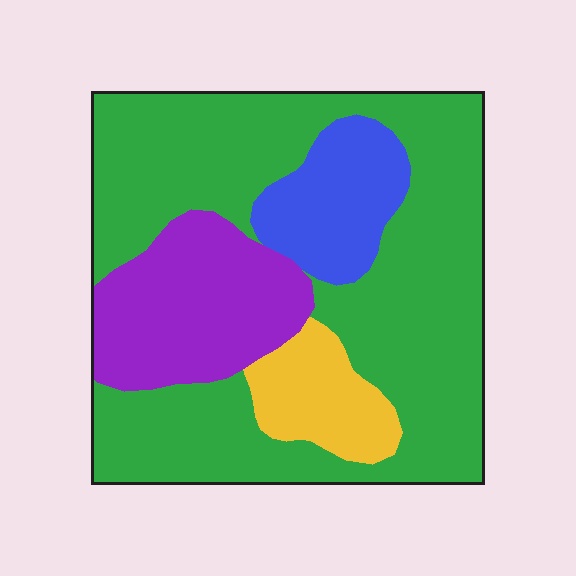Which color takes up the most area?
Green, at roughly 60%.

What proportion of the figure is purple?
Purple covers 18% of the figure.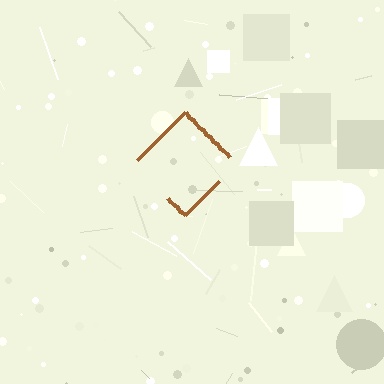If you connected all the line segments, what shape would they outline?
They would outline a diamond.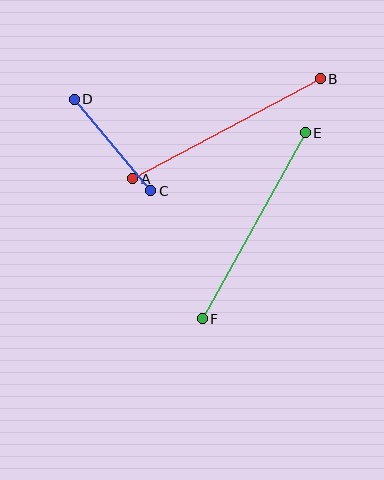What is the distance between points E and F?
The distance is approximately 213 pixels.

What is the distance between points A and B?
The distance is approximately 213 pixels.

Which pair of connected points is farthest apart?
Points A and B are farthest apart.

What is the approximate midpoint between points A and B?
The midpoint is at approximately (227, 129) pixels.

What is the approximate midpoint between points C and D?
The midpoint is at approximately (112, 145) pixels.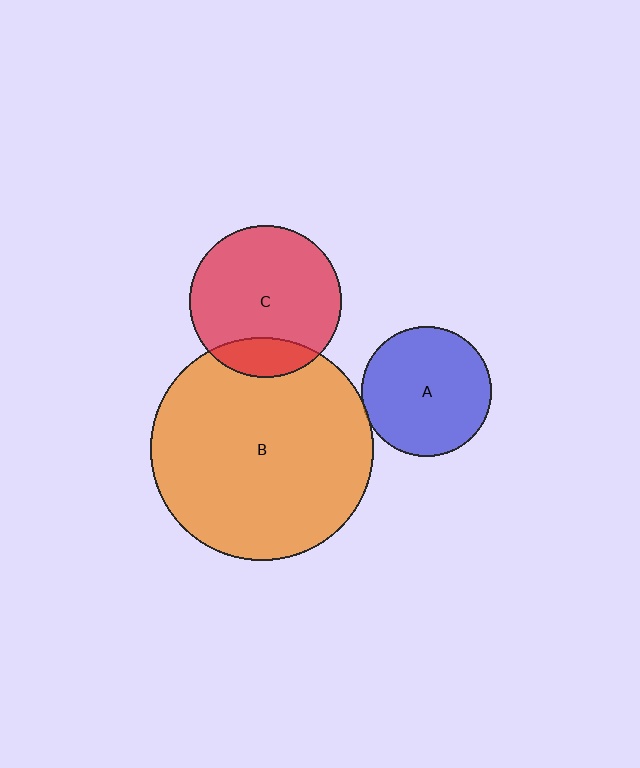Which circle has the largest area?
Circle B (orange).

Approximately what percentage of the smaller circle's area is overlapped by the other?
Approximately 15%.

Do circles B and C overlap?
Yes.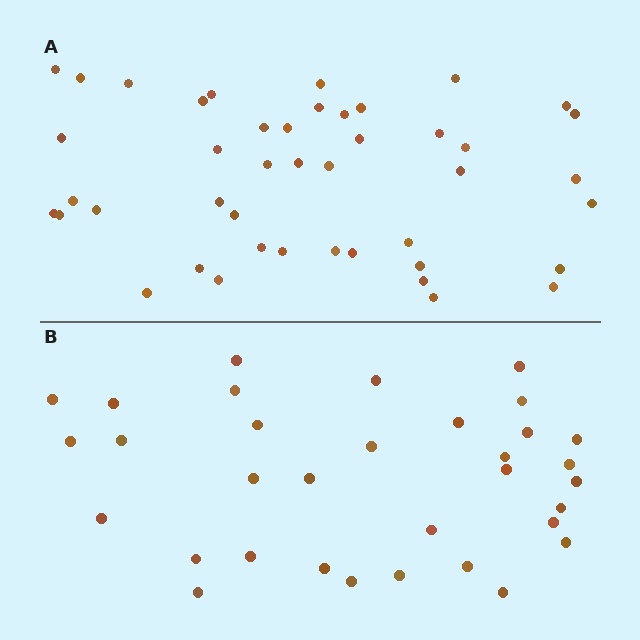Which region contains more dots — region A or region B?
Region A (the top region) has more dots.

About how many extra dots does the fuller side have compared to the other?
Region A has roughly 12 or so more dots than region B.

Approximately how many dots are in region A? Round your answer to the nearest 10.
About 40 dots. (The exact count is 44, which rounds to 40.)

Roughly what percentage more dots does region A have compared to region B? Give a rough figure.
About 35% more.